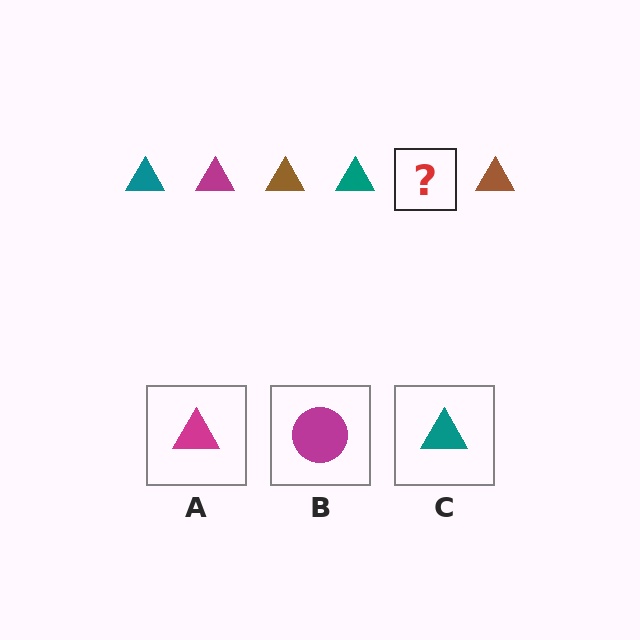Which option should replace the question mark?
Option A.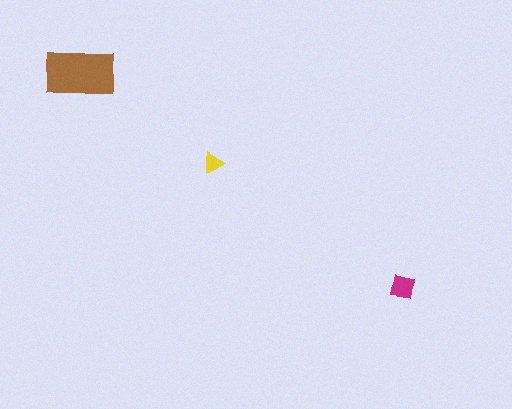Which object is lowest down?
The magenta square is bottommost.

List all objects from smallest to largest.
The yellow triangle, the magenta square, the brown rectangle.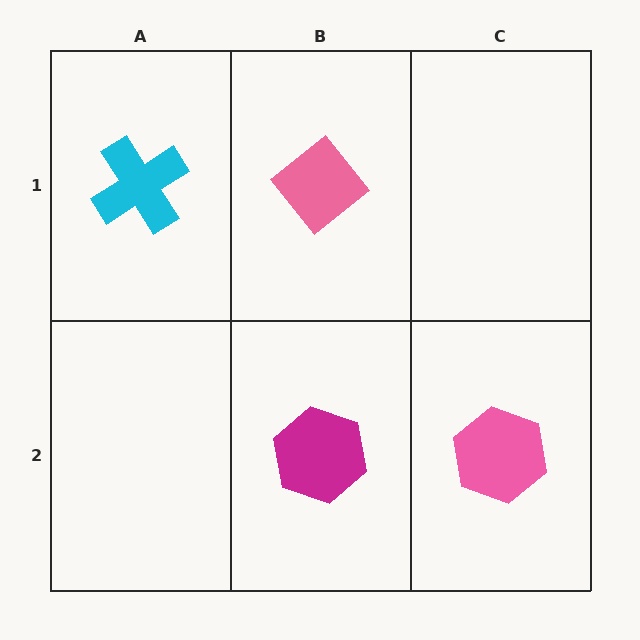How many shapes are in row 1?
2 shapes.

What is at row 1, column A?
A cyan cross.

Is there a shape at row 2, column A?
No, that cell is empty.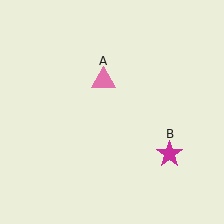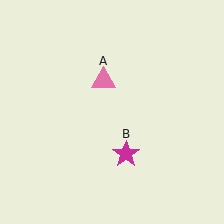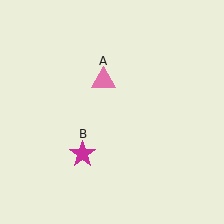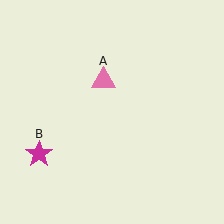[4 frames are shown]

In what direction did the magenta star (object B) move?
The magenta star (object B) moved left.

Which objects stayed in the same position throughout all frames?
Pink triangle (object A) remained stationary.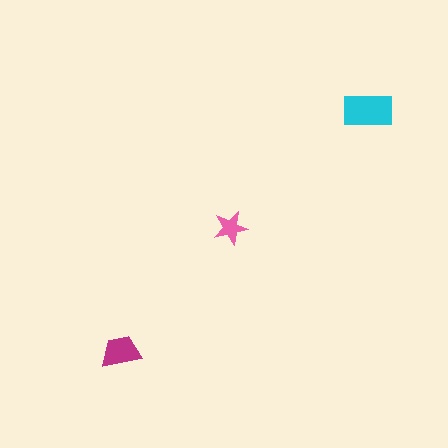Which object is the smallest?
The pink star.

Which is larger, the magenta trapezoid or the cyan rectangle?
The cyan rectangle.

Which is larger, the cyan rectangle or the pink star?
The cyan rectangle.